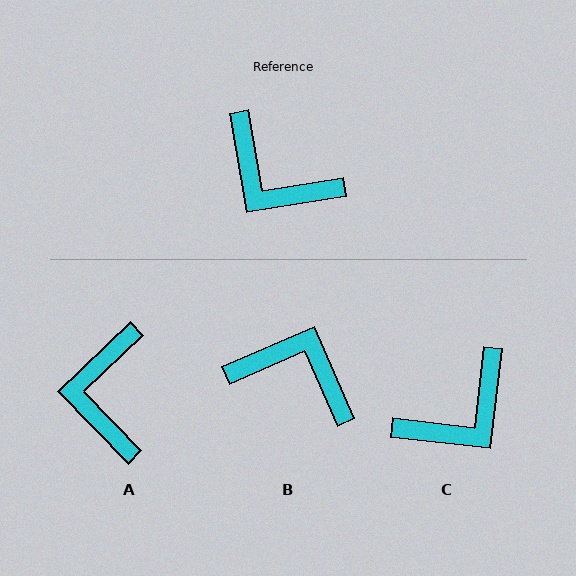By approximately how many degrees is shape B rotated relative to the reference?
Approximately 166 degrees clockwise.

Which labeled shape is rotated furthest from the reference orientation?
B, about 166 degrees away.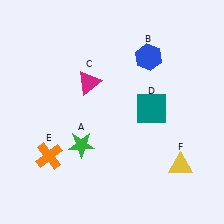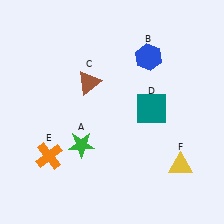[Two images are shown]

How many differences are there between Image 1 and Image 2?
There is 1 difference between the two images.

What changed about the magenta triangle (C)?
In Image 1, C is magenta. In Image 2, it changed to brown.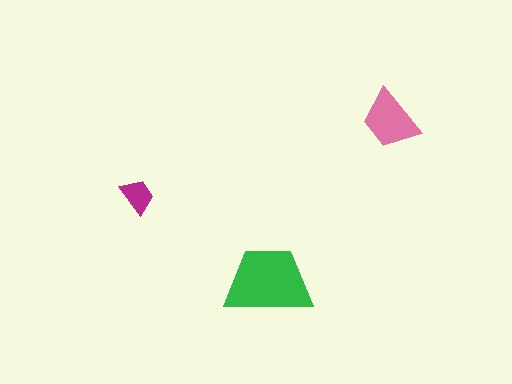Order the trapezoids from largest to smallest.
the green one, the pink one, the magenta one.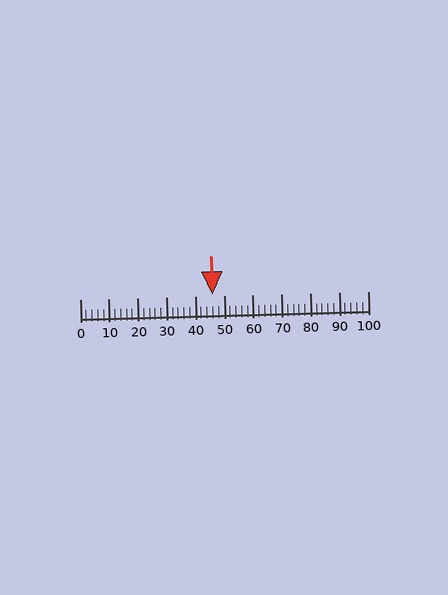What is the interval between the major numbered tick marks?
The major tick marks are spaced 10 units apart.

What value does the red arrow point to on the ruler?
The red arrow points to approximately 46.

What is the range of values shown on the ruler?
The ruler shows values from 0 to 100.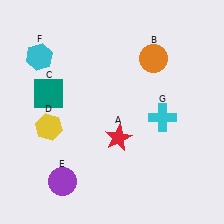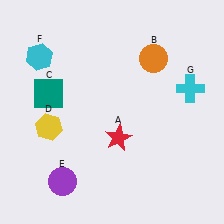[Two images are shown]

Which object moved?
The cyan cross (G) moved up.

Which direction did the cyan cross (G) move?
The cyan cross (G) moved up.